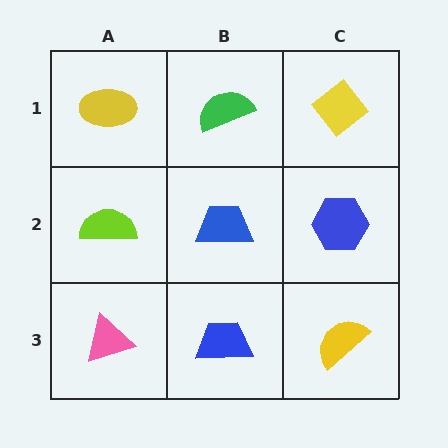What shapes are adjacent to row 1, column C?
A blue hexagon (row 2, column C), a green semicircle (row 1, column B).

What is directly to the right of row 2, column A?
A blue trapezoid.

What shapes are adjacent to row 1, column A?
A lime semicircle (row 2, column A), a green semicircle (row 1, column B).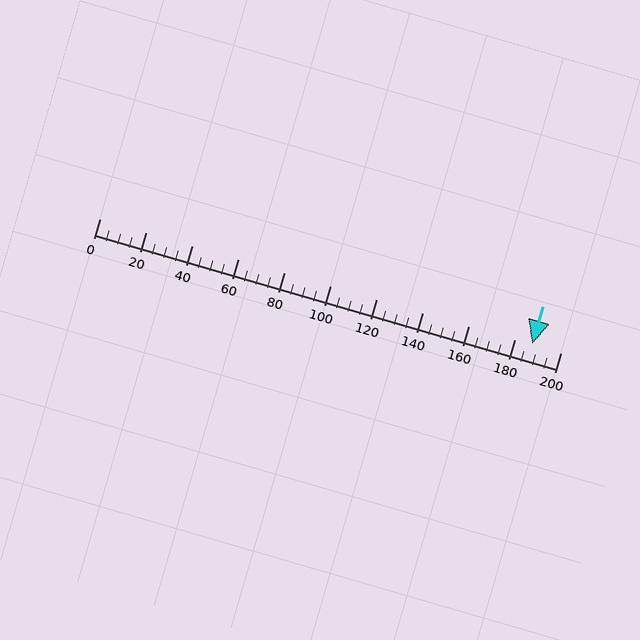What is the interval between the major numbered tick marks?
The major tick marks are spaced 20 units apart.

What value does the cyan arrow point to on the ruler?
The cyan arrow points to approximately 188.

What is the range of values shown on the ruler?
The ruler shows values from 0 to 200.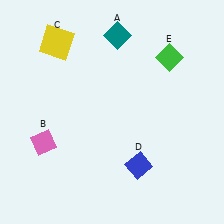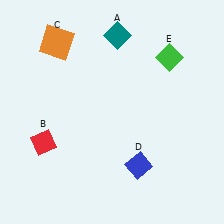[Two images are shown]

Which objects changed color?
B changed from pink to red. C changed from yellow to orange.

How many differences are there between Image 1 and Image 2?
There are 2 differences between the two images.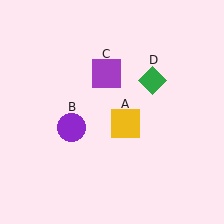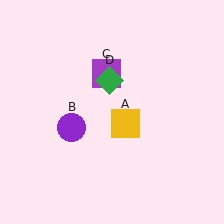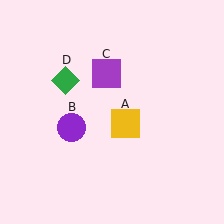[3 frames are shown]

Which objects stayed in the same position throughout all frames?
Yellow square (object A) and purple circle (object B) and purple square (object C) remained stationary.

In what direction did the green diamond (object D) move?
The green diamond (object D) moved left.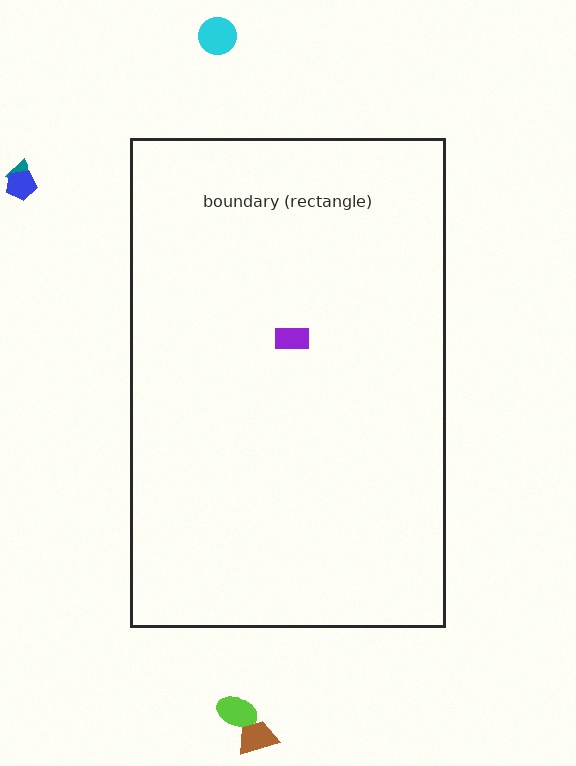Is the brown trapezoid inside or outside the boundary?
Outside.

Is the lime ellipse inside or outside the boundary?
Outside.